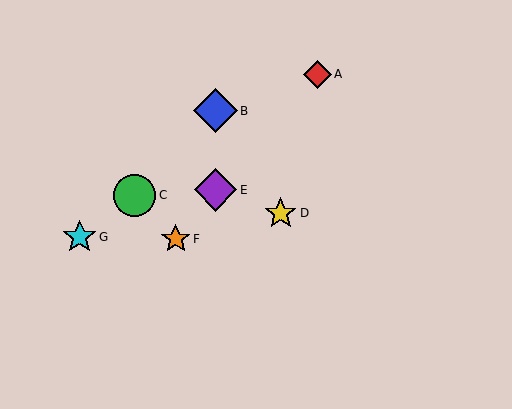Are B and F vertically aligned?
No, B is at x≈215 and F is at x≈176.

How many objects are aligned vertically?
2 objects (B, E) are aligned vertically.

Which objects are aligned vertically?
Objects B, E are aligned vertically.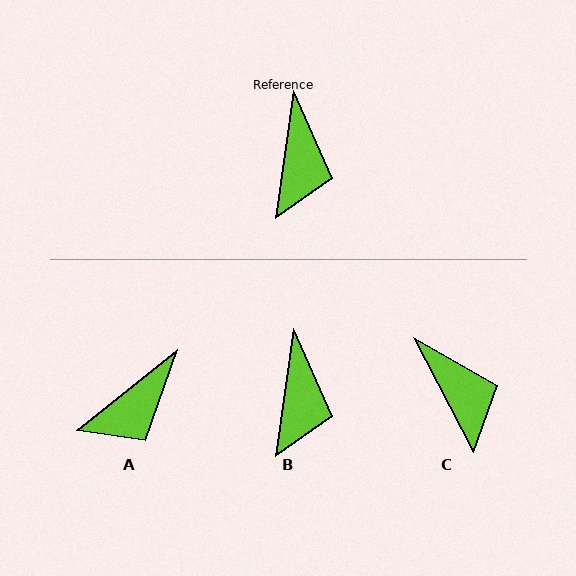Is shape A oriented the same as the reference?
No, it is off by about 43 degrees.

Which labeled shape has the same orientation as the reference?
B.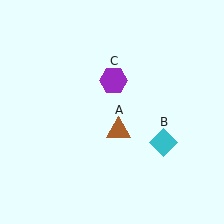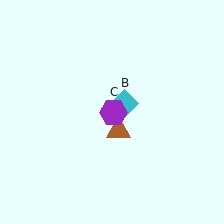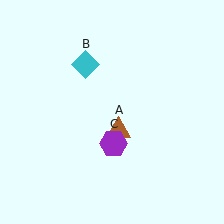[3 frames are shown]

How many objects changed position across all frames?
2 objects changed position: cyan diamond (object B), purple hexagon (object C).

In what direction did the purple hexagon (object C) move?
The purple hexagon (object C) moved down.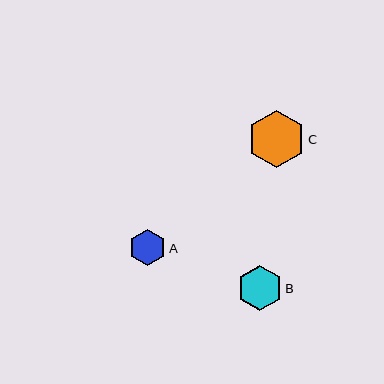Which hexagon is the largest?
Hexagon C is the largest with a size of approximately 58 pixels.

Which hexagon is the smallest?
Hexagon A is the smallest with a size of approximately 36 pixels.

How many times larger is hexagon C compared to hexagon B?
Hexagon C is approximately 1.3 times the size of hexagon B.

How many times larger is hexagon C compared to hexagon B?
Hexagon C is approximately 1.3 times the size of hexagon B.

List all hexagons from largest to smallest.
From largest to smallest: C, B, A.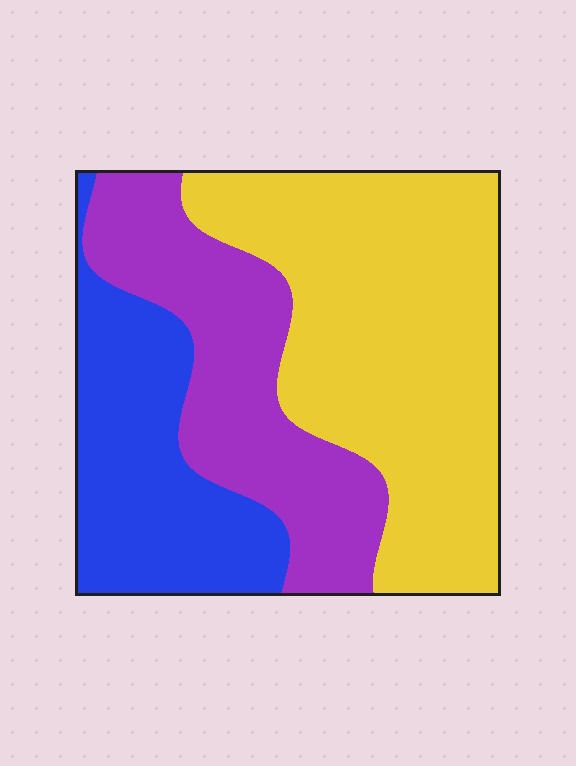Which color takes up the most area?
Yellow, at roughly 45%.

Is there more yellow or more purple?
Yellow.